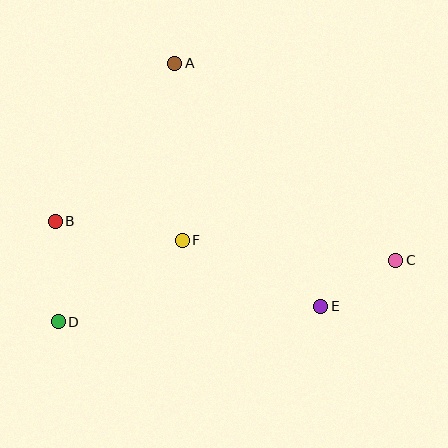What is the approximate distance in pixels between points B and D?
The distance between B and D is approximately 101 pixels.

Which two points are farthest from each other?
Points C and D are farthest from each other.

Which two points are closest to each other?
Points C and E are closest to each other.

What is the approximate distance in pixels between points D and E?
The distance between D and E is approximately 263 pixels.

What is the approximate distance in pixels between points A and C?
The distance between A and C is approximately 296 pixels.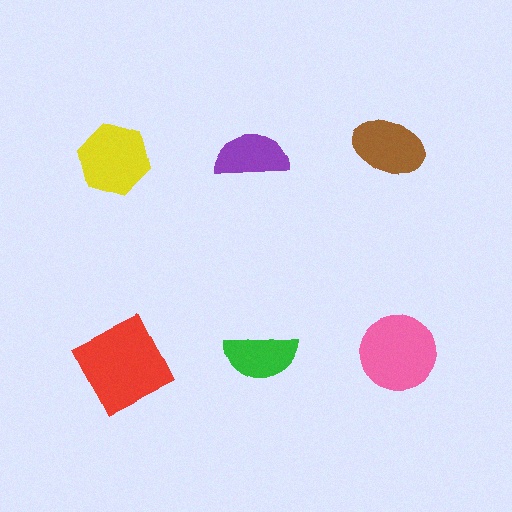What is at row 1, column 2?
A purple semicircle.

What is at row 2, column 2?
A green semicircle.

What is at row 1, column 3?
A brown ellipse.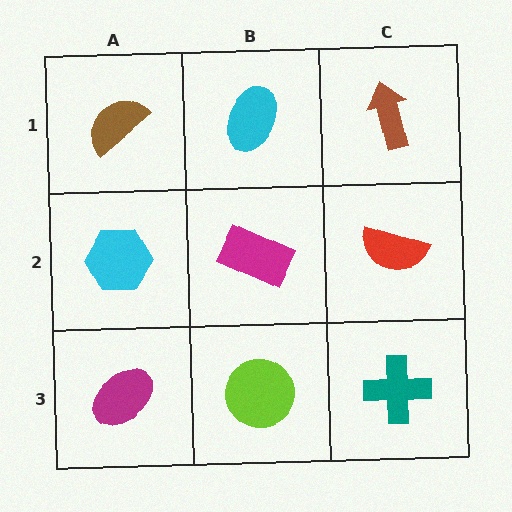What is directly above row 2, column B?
A cyan ellipse.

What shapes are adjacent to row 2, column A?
A brown semicircle (row 1, column A), a magenta ellipse (row 3, column A), a magenta rectangle (row 2, column B).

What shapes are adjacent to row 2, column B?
A cyan ellipse (row 1, column B), a lime circle (row 3, column B), a cyan hexagon (row 2, column A), a red semicircle (row 2, column C).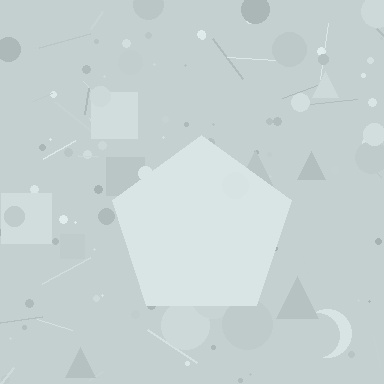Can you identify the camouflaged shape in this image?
The camouflaged shape is a pentagon.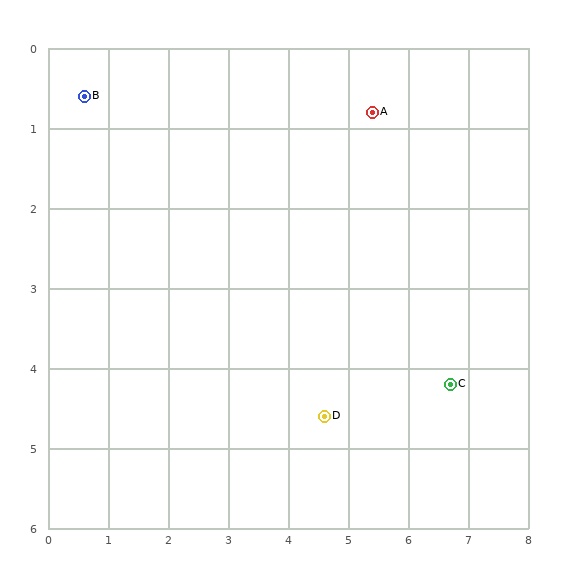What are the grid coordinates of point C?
Point C is at approximately (6.7, 4.2).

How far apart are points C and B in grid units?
Points C and B are about 7.1 grid units apart.